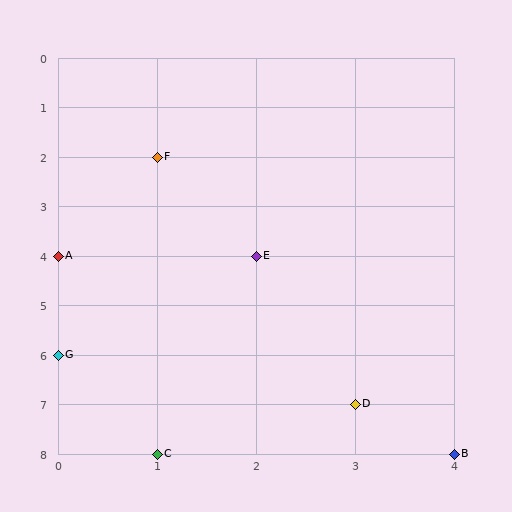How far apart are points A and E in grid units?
Points A and E are 2 columns apart.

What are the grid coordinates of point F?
Point F is at grid coordinates (1, 2).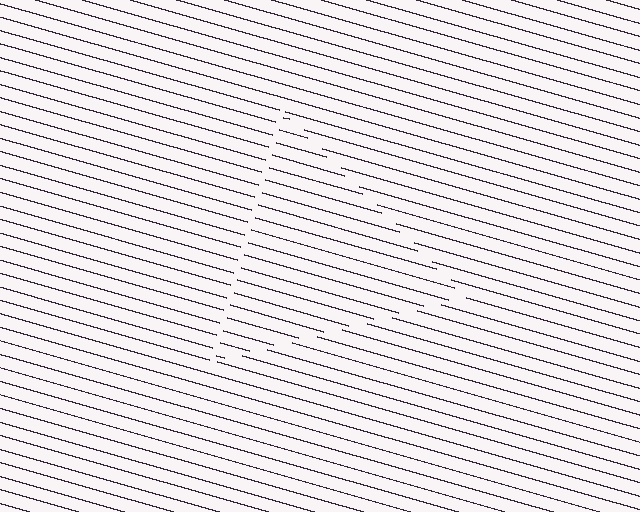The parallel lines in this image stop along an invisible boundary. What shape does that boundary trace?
An illusory triangle. The interior of the shape contains the same grating, shifted by half a period — the contour is defined by the phase discontinuity where line-ends from the inner and outer gratings abut.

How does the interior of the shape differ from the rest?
The interior of the shape contains the same grating, shifted by half a period — the contour is defined by the phase discontinuity where line-ends from the inner and outer gratings abut.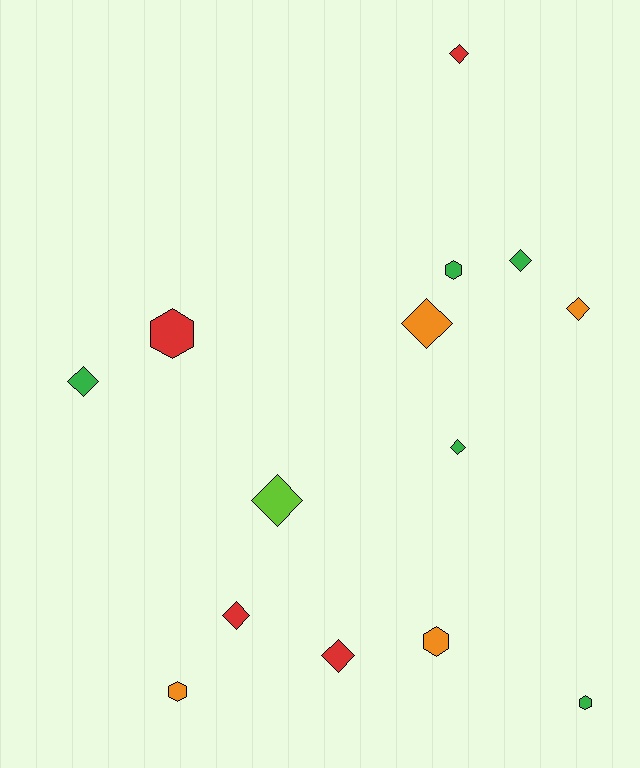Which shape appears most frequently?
Diamond, with 9 objects.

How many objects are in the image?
There are 14 objects.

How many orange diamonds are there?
There are 2 orange diamonds.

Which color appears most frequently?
Green, with 5 objects.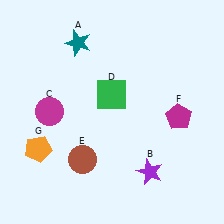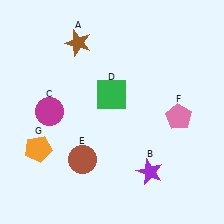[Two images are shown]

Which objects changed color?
A changed from teal to brown. F changed from magenta to pink.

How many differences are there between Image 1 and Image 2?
There are 2 differences between the two images.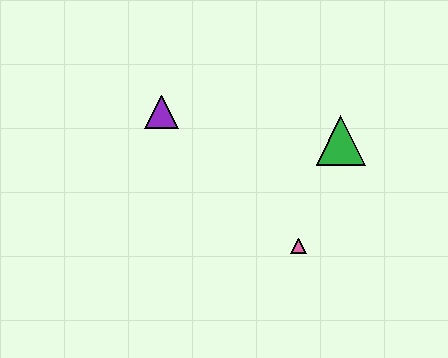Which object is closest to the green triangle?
The pink triangle is closest to the green triangle.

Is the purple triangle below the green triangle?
No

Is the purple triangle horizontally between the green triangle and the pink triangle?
No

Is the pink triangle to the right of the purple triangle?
Yes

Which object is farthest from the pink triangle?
The purple triangle is farthest from the pink triangle.